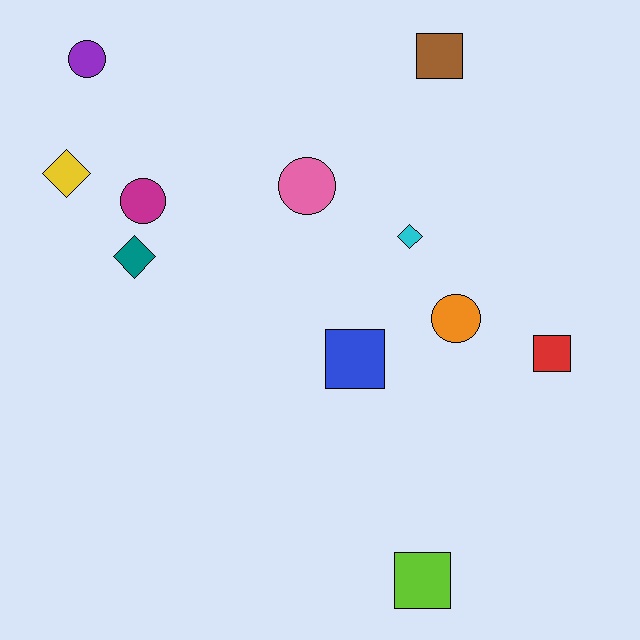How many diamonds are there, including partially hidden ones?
There are 3 diamonds.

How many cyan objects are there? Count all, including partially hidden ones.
There is 1 cyan object.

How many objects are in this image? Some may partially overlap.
There are 11 objects.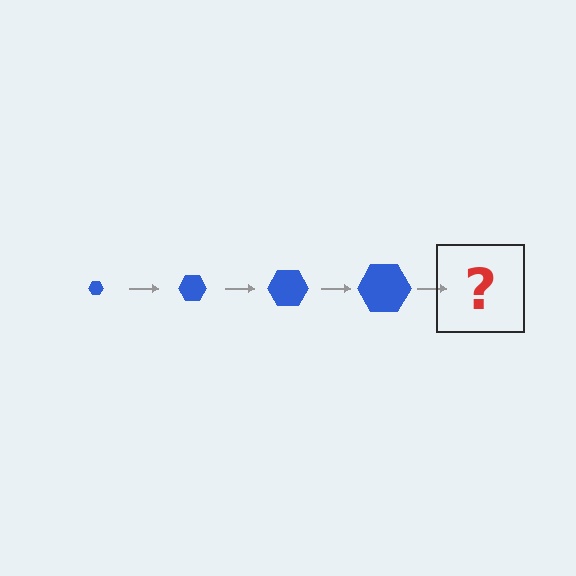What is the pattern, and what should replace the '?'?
The pattern is that the hexagon gets progressively larger each step. The '?' should be a blue hexagon, larger than the previous one.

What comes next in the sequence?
The next element should be a blue hexagon, larger than the previous one.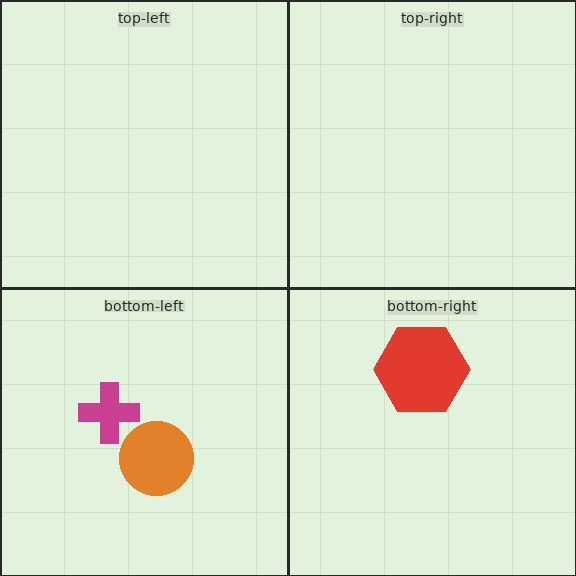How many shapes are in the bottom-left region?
2.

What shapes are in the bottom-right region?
The red hexagon.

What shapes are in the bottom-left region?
The orange circle, the magenta cross.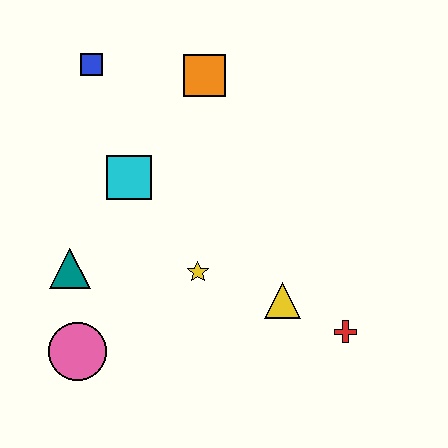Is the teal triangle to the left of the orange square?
Yes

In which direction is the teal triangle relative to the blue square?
The teal triangle is below the blue square.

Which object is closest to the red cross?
The yellow triangle is closest to the red cross.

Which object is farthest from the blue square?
The red cross is farthest from the blue square.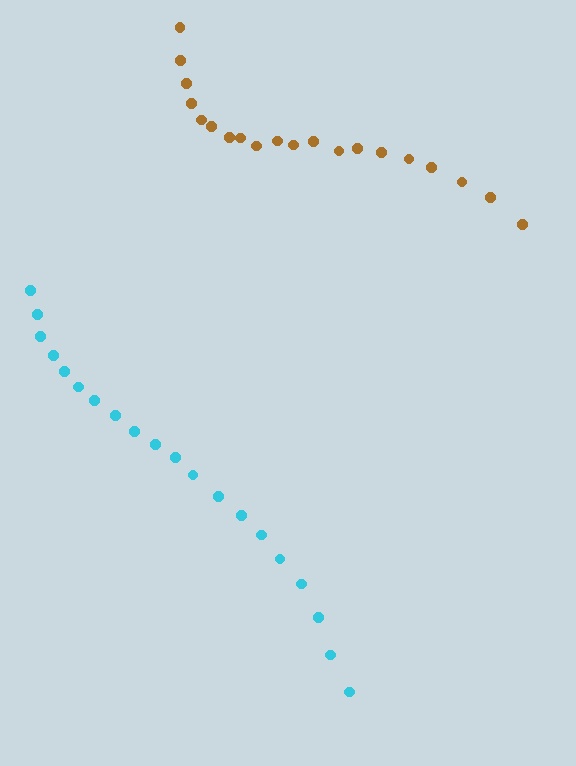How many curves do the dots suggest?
There are 2 distinct paths.